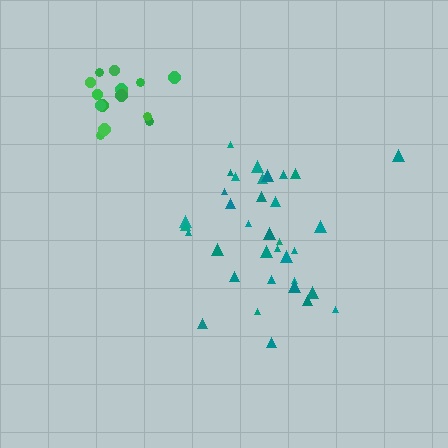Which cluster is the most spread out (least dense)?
Teal.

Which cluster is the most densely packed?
Green.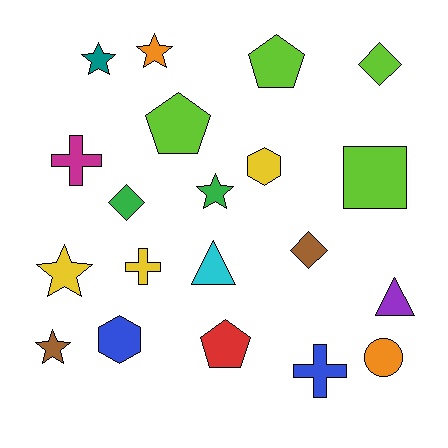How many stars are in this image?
There are 5 stars.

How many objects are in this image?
There are 20 objects.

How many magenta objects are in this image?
There is 1 magenta object.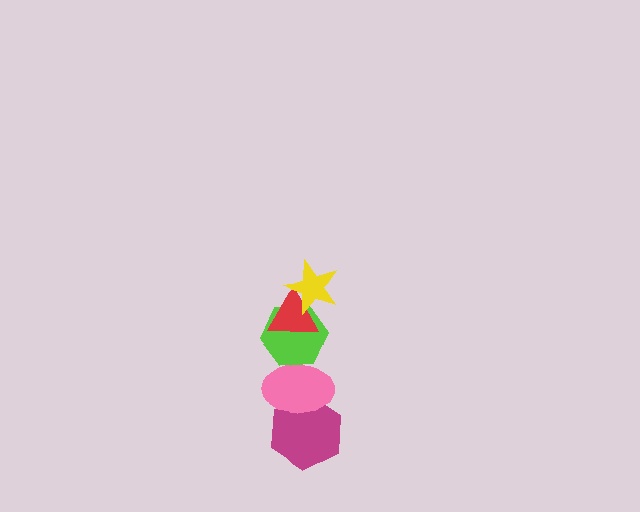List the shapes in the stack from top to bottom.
From top to bottom: the yellow star, the red triangle, the lime hexagon, the pink ellipse, the magenta hexagon.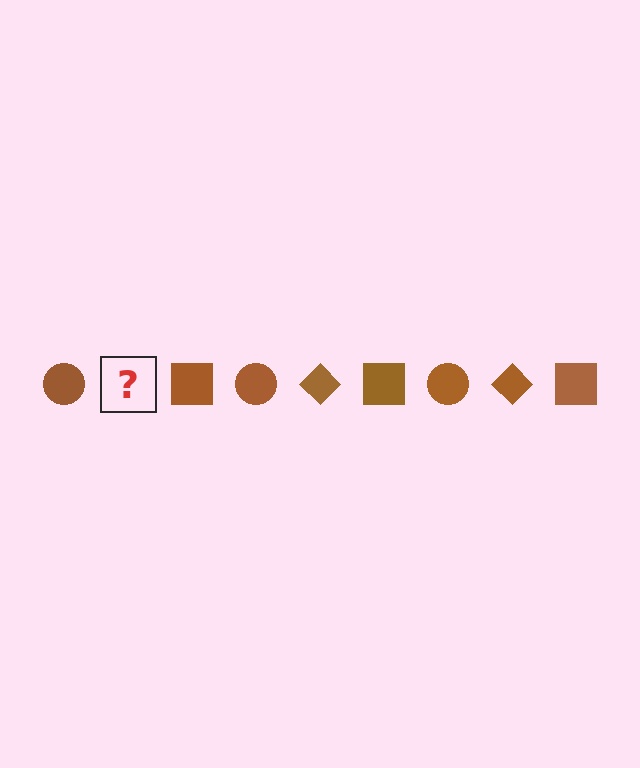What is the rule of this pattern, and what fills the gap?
The rule is that the pattern cycles through circle, diamond, square shapes in brown. The gap should be filled with a brown diamond.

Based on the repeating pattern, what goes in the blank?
The blank should be a brown diamond.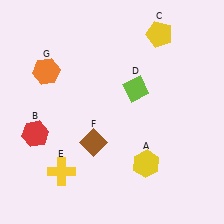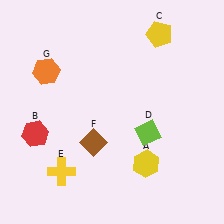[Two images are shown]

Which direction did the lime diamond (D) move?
The lime diamond (D) moved down.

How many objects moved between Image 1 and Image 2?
1 object moved between the two images.